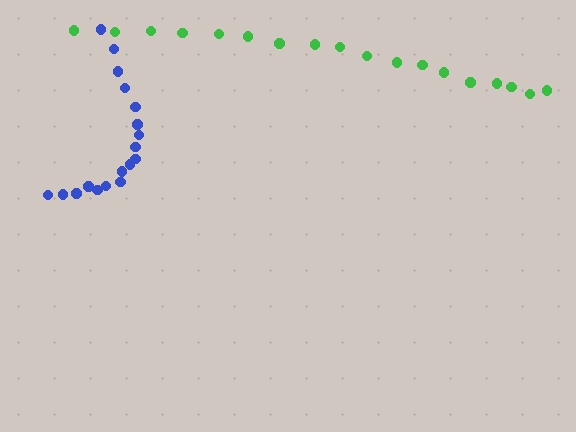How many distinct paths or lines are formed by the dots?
There are 2 distinct paths.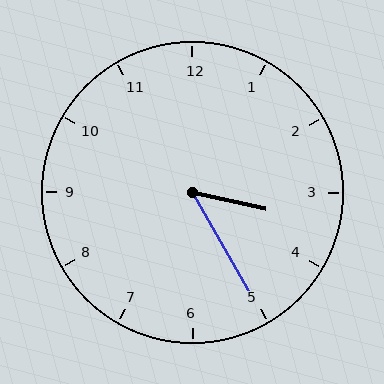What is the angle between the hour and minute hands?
Approximately 48 degrees.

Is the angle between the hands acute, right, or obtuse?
It is acute.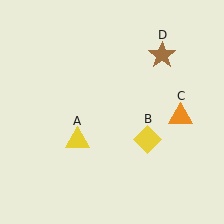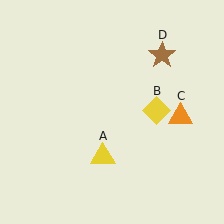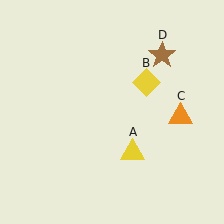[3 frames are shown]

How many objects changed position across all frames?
2 objects changed position: yellow triangle (object A), yellow diamond (object B).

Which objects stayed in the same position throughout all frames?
Orange triangle (object C) and brown star (object D) remained stationary.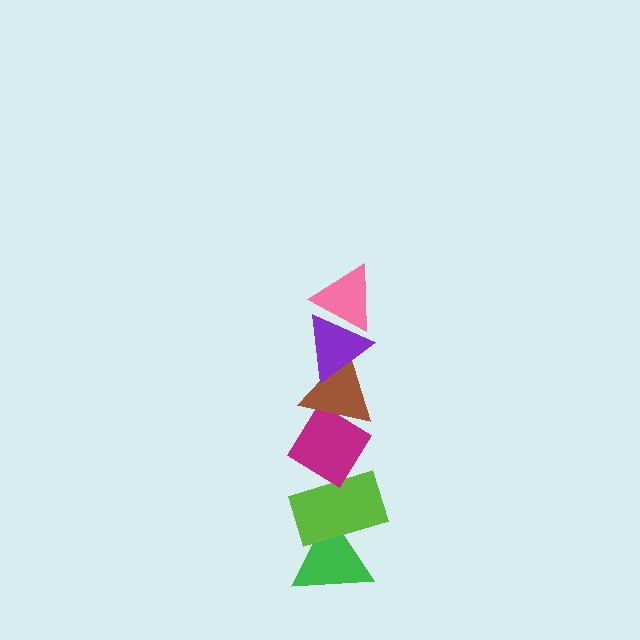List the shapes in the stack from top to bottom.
From top to bottom: the pink triangle, the purple triangle, the brown triangle, the magenta diamond, the lime rectangle, the green triangle.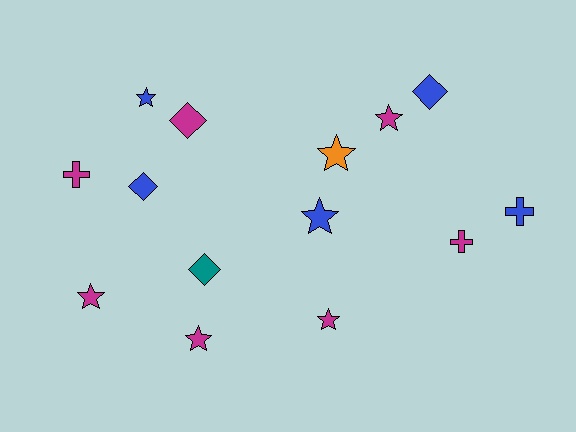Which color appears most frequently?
Magenta, with 7 objects.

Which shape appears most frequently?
Star, with 7 objects.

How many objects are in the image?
There are 14 objects.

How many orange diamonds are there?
There are no orange diamonds.